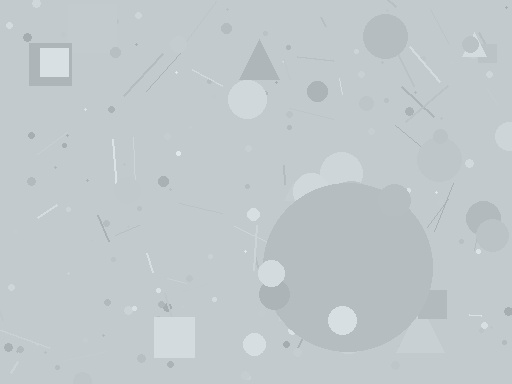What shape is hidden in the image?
A circle is hidden in the image.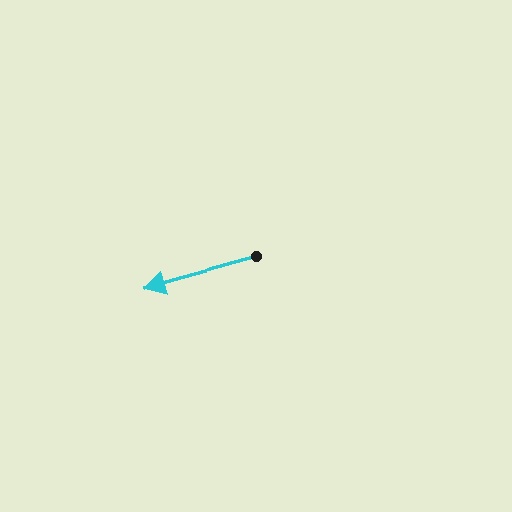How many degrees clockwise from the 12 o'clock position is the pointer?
Approximately 254 degrees.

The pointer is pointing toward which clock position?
Roughly 8 o'clock.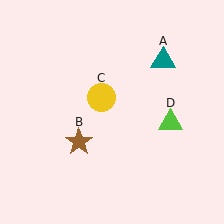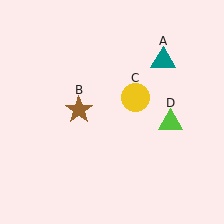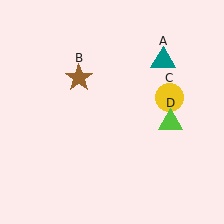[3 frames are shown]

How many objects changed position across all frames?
2 objects changed position: brown star (object B), yellow circle (object C).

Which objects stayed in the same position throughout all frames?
Teal triangle (object A) and lime triangle (object D) remained stationary.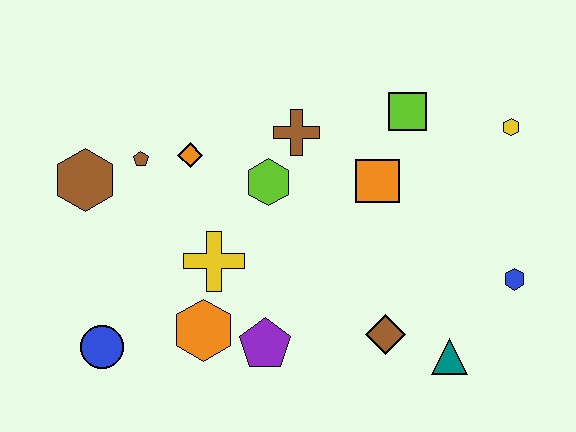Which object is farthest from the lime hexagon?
The blue hexagon is farthest from the lime hexagon.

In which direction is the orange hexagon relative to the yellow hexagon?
The orange hexagon is to the left of the yellow hexagon.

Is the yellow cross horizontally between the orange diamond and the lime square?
Yes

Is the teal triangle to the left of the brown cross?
No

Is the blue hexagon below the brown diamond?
No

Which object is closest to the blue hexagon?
The teal triangle is closest to the blue hexagon.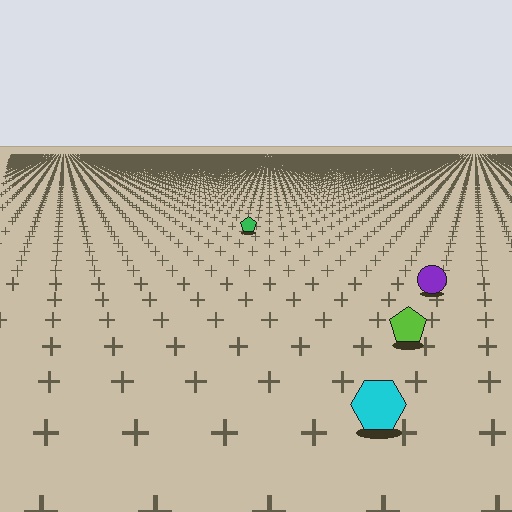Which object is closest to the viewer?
The cyan hexagon is closest. The texture marks near it are larger and more spread out.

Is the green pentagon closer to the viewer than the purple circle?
No. The purple circle is closer — you can tell from the texture gradient: the ground texture is coarser near it.